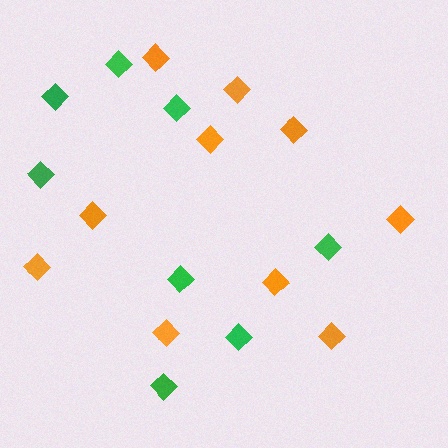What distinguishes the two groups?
There are 2 groups: one group of green diamonds (8) and one group of orange diamonds (10).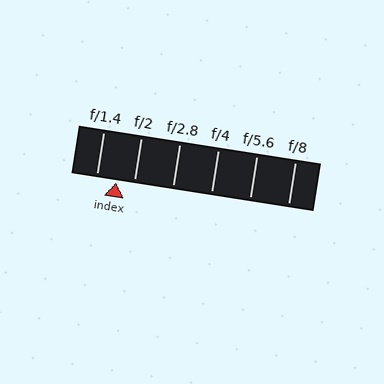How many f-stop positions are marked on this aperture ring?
There are 6 f-stop positions marked.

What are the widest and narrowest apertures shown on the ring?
The widest aperture shown is f/1.4 and the narrowest is f/8.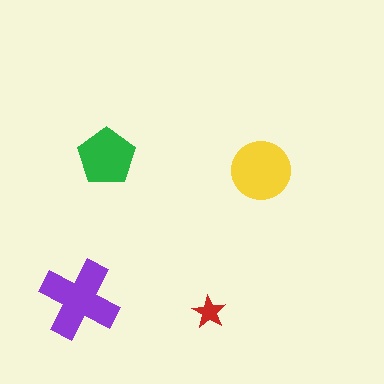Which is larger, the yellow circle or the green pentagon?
The yellow circle.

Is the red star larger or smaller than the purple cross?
Smaller.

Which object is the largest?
The purple cross.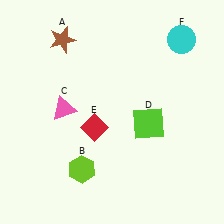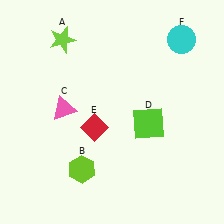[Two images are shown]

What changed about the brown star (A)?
In Image 1, A is brown. In Image 2, it changed to lime.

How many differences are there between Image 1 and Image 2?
There is 1 difference between the two images.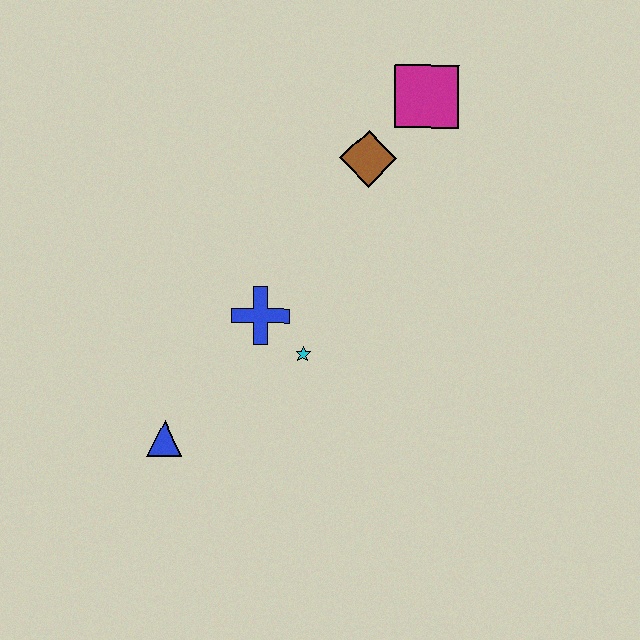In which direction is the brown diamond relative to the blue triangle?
The brown diamond is above the blue triangle.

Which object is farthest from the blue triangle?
The magenta square is farthest from the blue triangle.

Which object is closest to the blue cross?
The cyan star is closest to the blue cross.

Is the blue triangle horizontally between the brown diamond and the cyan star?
No